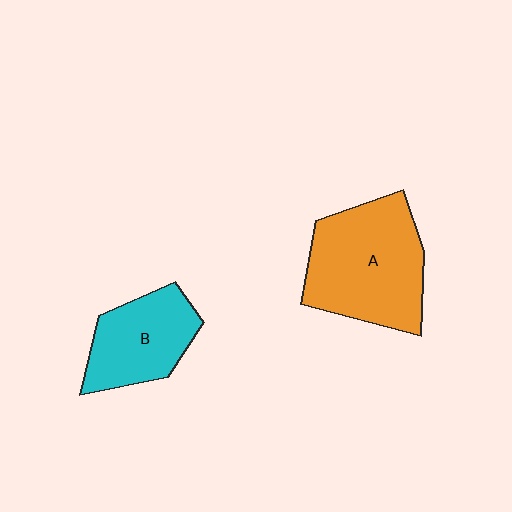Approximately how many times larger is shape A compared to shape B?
Approximately 1.5 times.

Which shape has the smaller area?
Shape B (cyan).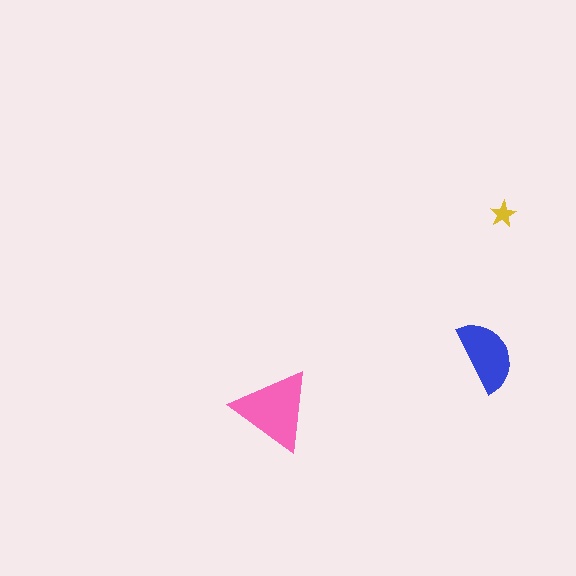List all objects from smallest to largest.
The yellow star, the blue semicircle, the pink triangle.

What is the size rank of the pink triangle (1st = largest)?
1st.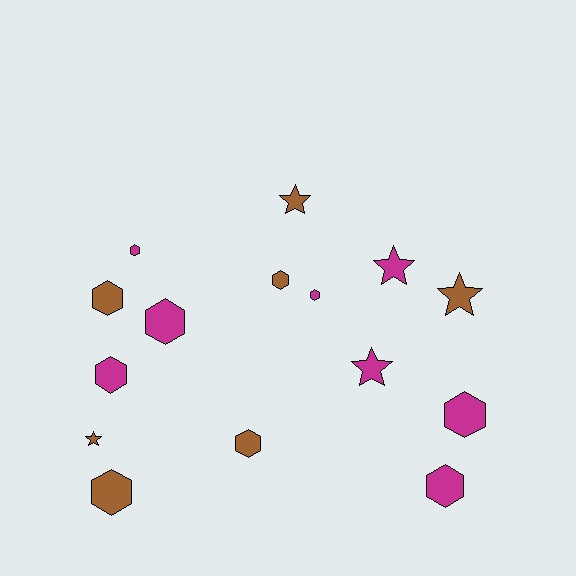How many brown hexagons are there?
There are 4 brown hexagons.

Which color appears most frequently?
Magenta, with 8 objects.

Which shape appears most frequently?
Hexagon, with 10 objects.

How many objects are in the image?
There are 15 objects.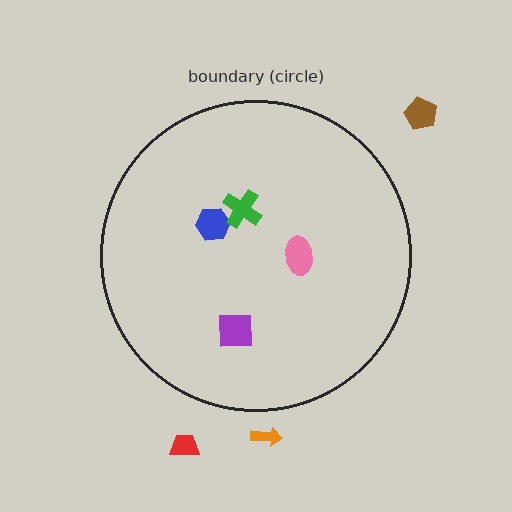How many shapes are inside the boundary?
4 inside, 3 outside.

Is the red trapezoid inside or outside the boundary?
Outside.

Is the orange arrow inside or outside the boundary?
Outside.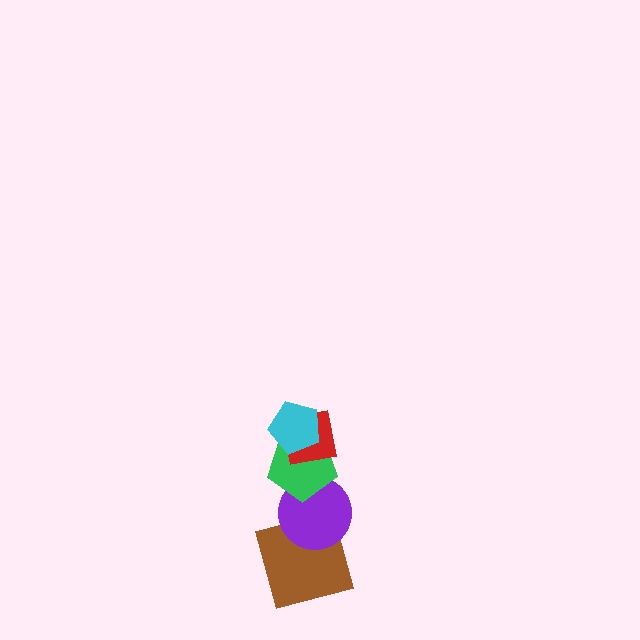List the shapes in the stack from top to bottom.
From top to bottom: the cyan pentagon, the red square, the green pentagon, the purple circle, the brown square.